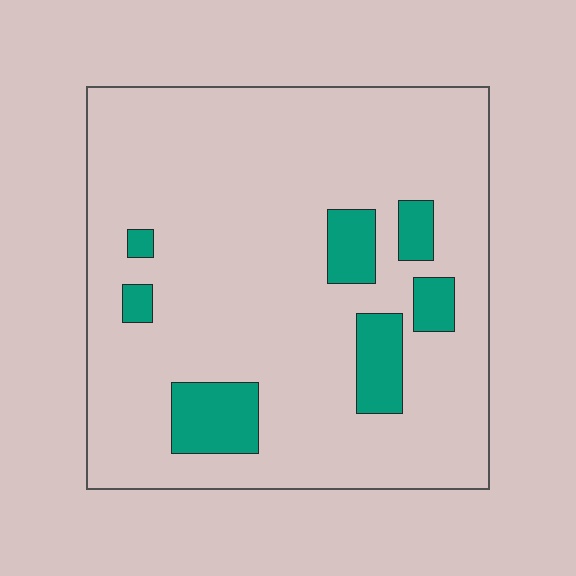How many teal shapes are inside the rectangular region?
7.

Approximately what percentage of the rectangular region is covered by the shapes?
Approximately 15%.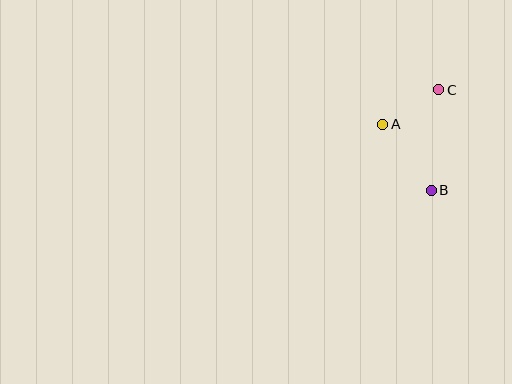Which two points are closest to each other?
Points A and C are closest to each other.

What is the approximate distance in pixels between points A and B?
The distance between A and B is approximately 82 pixels.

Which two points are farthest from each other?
Points B and C are farthest from each other.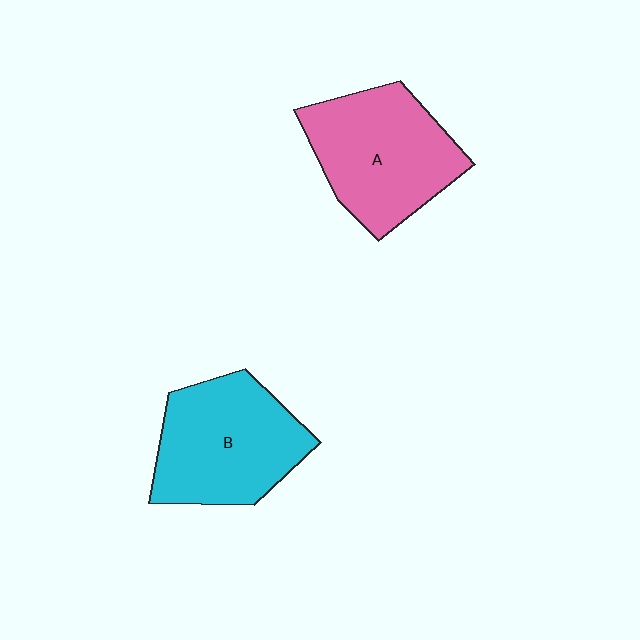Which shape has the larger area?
Shape B (cyan).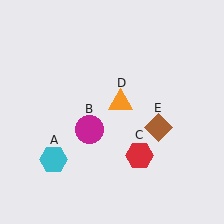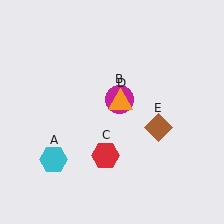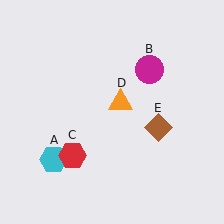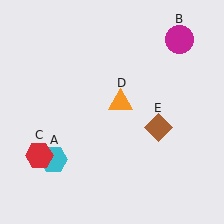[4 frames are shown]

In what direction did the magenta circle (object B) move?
The magenta circle (object B) moved up and to the right.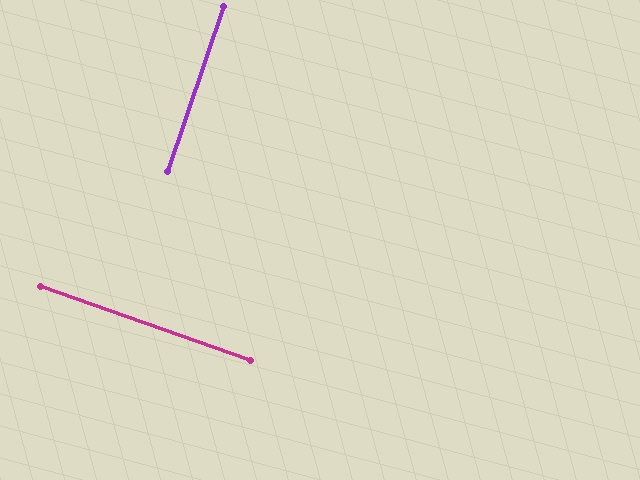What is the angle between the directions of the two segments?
Approximately 89 degrees.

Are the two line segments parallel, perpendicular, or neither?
Perpendicular — they meet at approximately 89°.